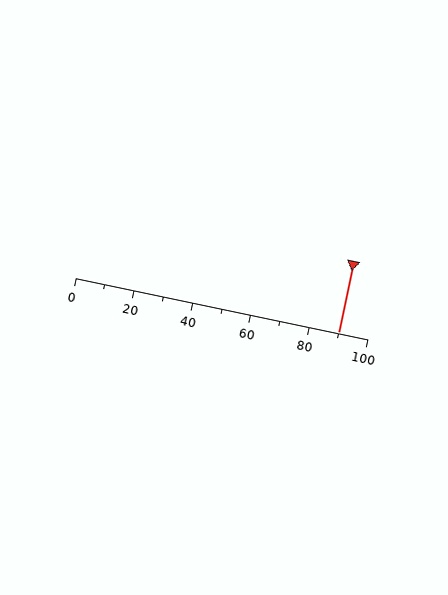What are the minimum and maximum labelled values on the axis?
The axis runs from 0 to 100.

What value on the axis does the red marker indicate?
The marker indicates approximately 90.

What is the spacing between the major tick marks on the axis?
The major ticks are spaced 20 apart.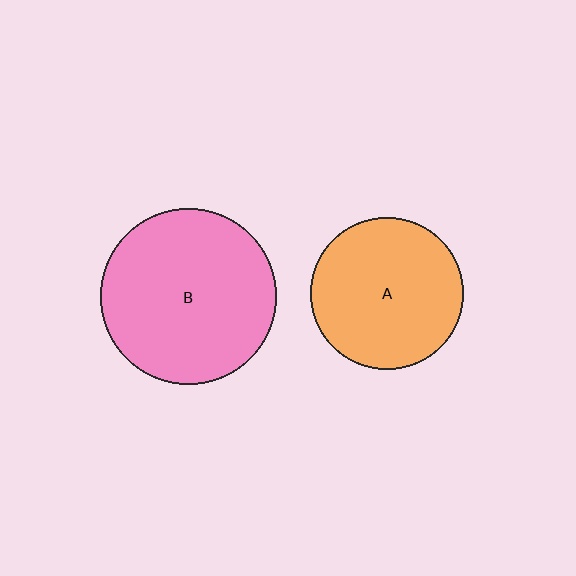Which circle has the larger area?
Circle B (pink).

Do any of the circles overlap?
No, none of the circles overlap.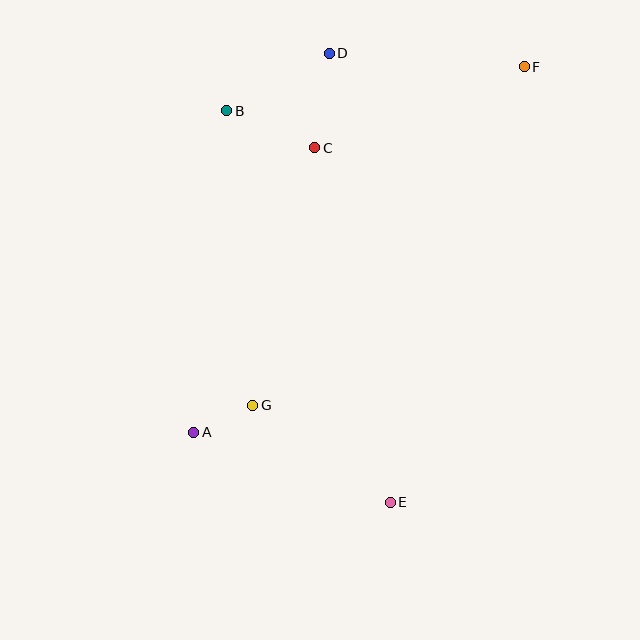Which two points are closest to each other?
Points A and G are closest to each other.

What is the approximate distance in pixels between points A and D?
The distance between A and D is approximately 403 pixels.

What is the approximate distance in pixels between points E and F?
The distance between E and F is approximately 455 pixels.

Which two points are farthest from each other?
Points A and F are farthest from each other.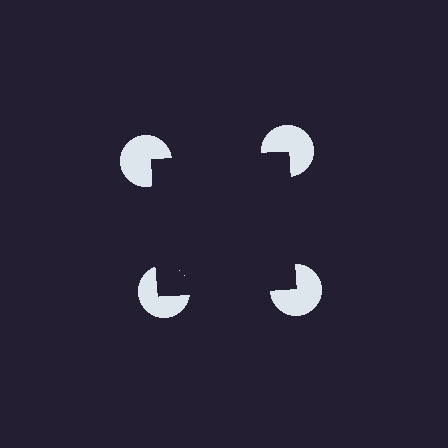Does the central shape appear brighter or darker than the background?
It typically appears slightly darker than the background, even though no actual brightness change is drawn.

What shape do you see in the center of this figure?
An illusory square — its edges are inferred from the aligned wedge cuts in the pac-man discs, not physically drawn.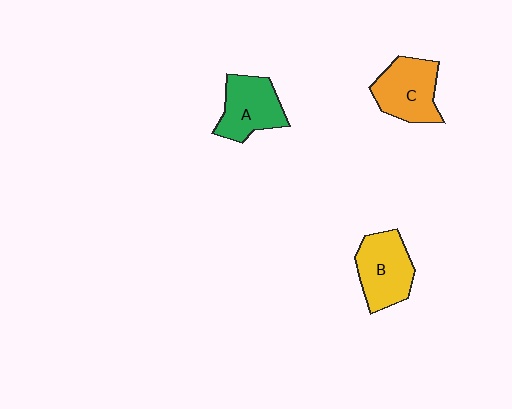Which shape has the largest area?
Shape B (yellow).